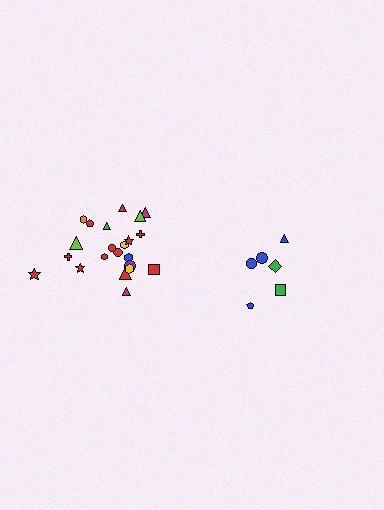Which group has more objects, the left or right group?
The left group.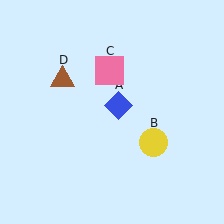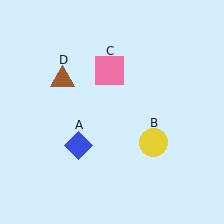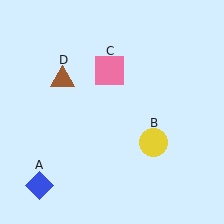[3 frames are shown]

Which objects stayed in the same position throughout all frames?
Yellow circle (object B) and pink square (object C) and brown triangle (object D) remained stationary.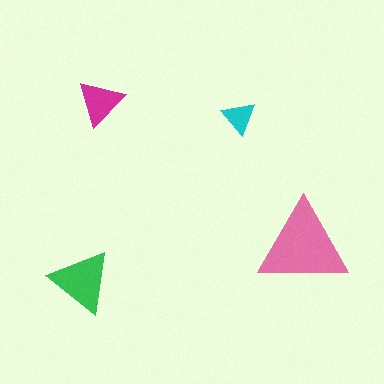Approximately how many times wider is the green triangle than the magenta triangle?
About 1.5 times wider.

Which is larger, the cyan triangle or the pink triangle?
The pink one.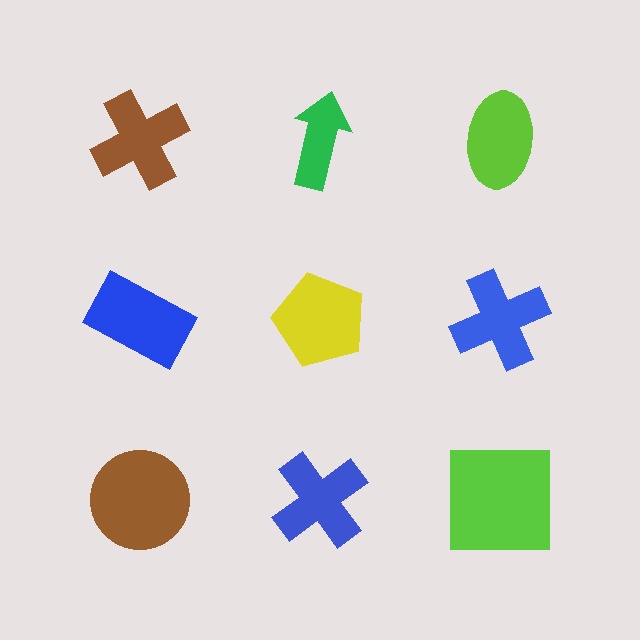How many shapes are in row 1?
3 shapes.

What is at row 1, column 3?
A lime ellipse.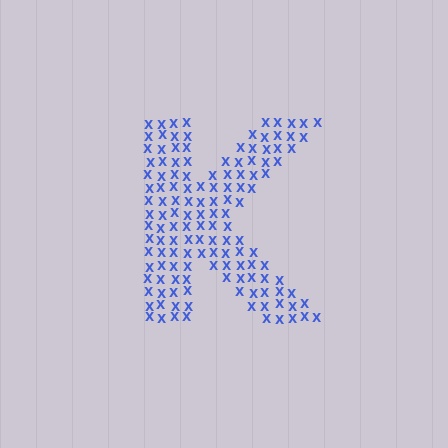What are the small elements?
The small elements are letter X's.